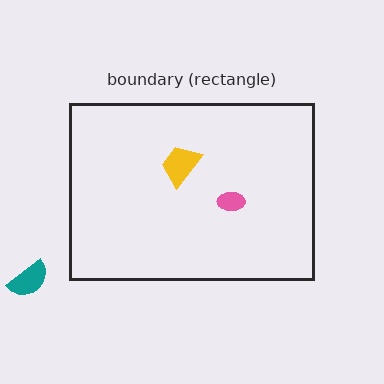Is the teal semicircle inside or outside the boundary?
Outside.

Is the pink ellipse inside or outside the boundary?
Inside.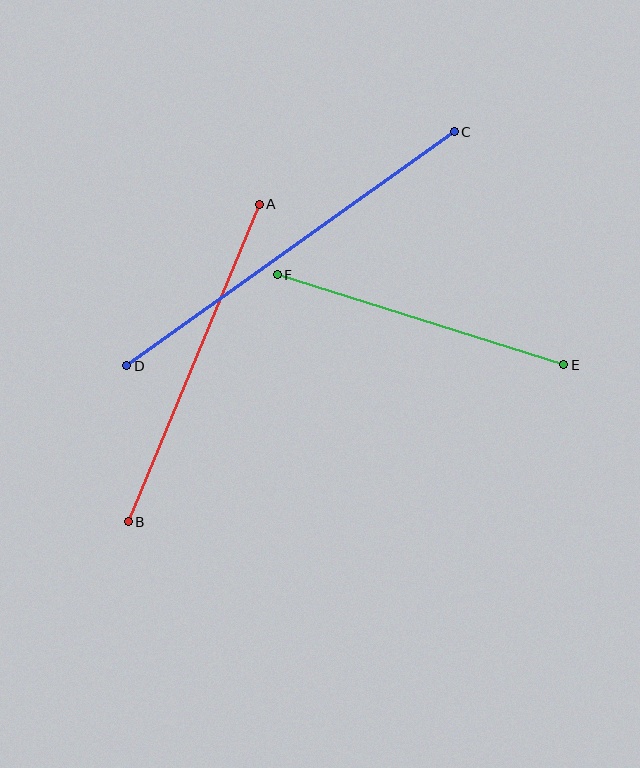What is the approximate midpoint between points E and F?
The midpoint is at approximately (421, 320) pixels.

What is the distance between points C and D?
The distance is approximately 403 pixels.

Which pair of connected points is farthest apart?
Points C and D are farthest apart.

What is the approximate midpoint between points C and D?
The midpoint is at approximately (290, 249) pixels.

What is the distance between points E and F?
The distance is approximately 300 pixels.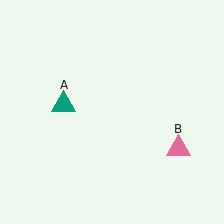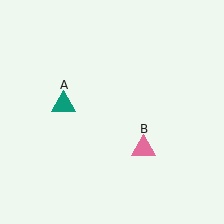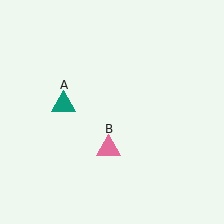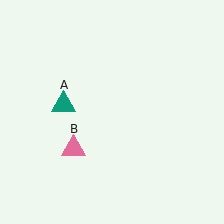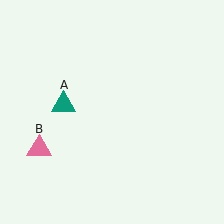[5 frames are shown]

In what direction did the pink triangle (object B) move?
The pink triangle (object B) moved left.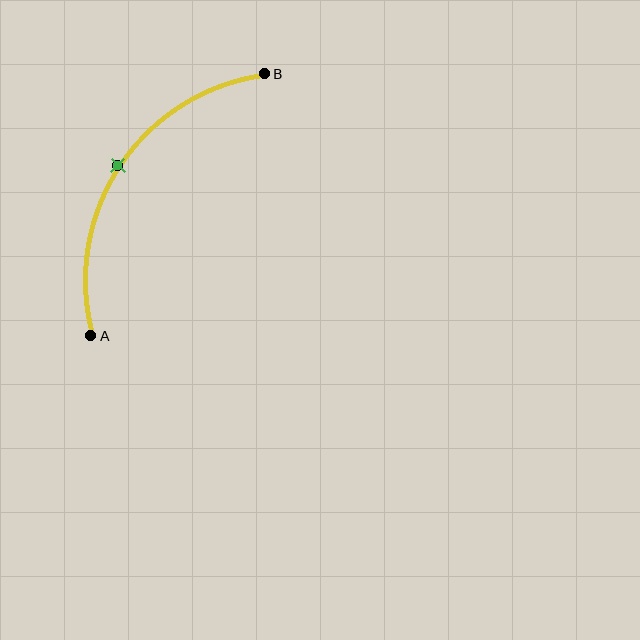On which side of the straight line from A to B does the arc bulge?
The arc bulges to the left of the straight line connecting A and B.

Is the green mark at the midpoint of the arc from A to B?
Yes. The green mark lies on the arc at equal arc-length from both A and B — it is the arc midpoint.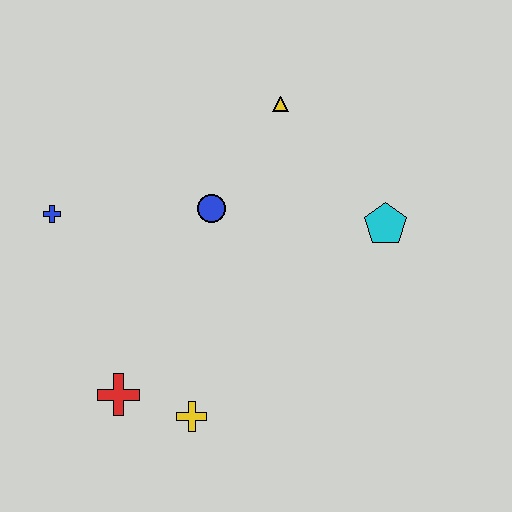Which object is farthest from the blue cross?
The cyan pentagon is farthest from the blue cross.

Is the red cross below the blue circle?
Yes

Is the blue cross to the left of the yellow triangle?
Yes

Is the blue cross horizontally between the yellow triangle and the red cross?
No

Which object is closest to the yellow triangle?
The blue circle is closest to the yellow triangle.